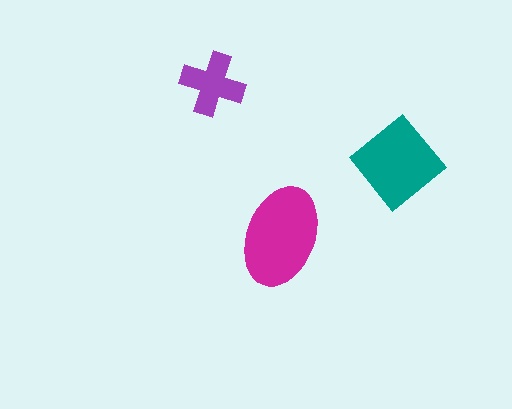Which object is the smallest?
The purple cross.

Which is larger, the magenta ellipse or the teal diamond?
The magenta ellipse.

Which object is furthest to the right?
The teal diamond is rightmost.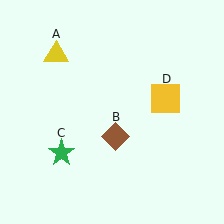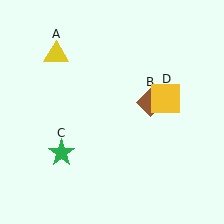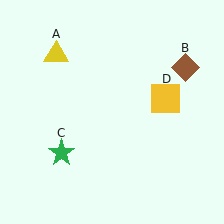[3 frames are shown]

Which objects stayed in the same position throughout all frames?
Yellow triangle (object A) and green star (object C) and yellow square (object D) remained stationary.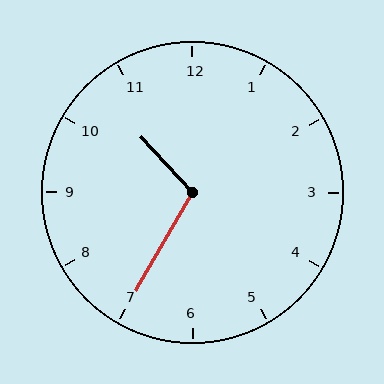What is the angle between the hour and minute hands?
Approximately 108 degrees.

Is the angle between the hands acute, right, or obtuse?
It is obtuse.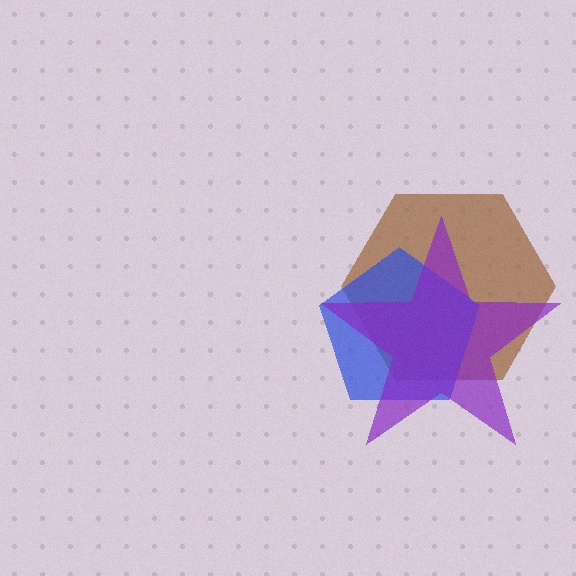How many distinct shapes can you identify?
There are 3 distinct shapes: a brown hexagon, a blue pentagon, a purple star.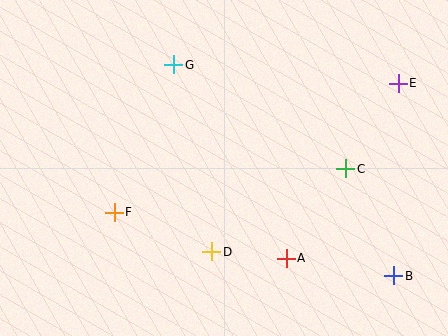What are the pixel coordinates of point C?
Point C is at (346, 169).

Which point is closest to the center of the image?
Point D at (212, 252) is closest to the center.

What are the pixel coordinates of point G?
Point G is at (174, 65).